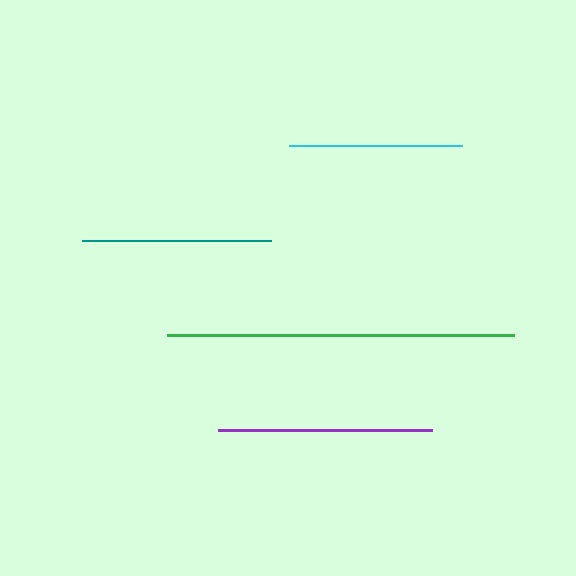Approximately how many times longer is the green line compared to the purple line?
The green line is approximately 1.6 times the length of the purple line.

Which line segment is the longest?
The green line is the longest at approximately 347 pixels.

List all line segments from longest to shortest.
From longest to shortest: green, purple, teal, cyan.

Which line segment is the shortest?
The cyan line is the shortest at approximately 173 pixels.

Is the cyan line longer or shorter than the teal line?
The teal line is longer than the cyan line.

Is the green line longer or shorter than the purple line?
The green line is longer than the purple line.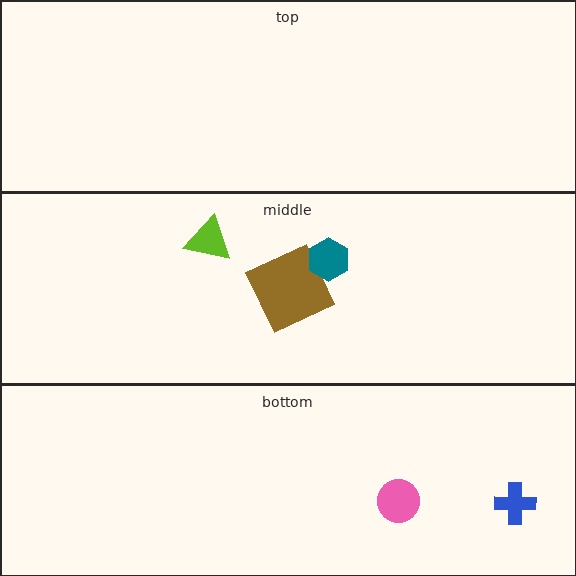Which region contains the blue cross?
The bottom region.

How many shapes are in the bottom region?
2.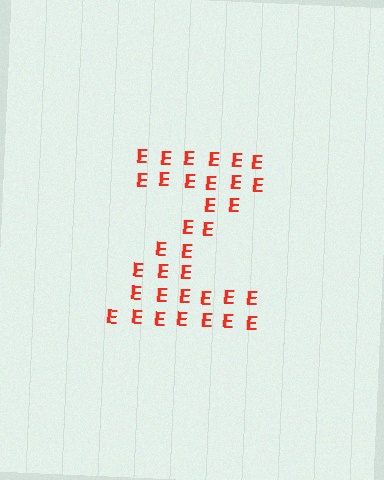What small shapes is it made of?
It is made of small letter E's.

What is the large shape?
The large shape is the letter Z.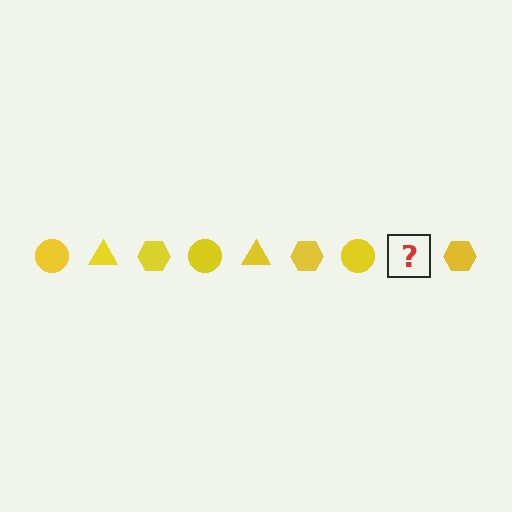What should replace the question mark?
The question mark should be replaced with a yellow triangle.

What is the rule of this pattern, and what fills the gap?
The rule is that the pattern cycles through circle, triangle, hexagon shapes in yellow. The gap should be filled with a yellow triangle.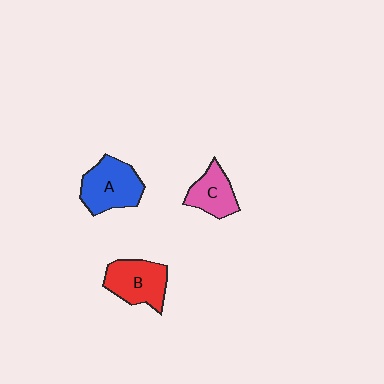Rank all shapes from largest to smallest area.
From largest to smallest: A (blue), B (red), C (pink).